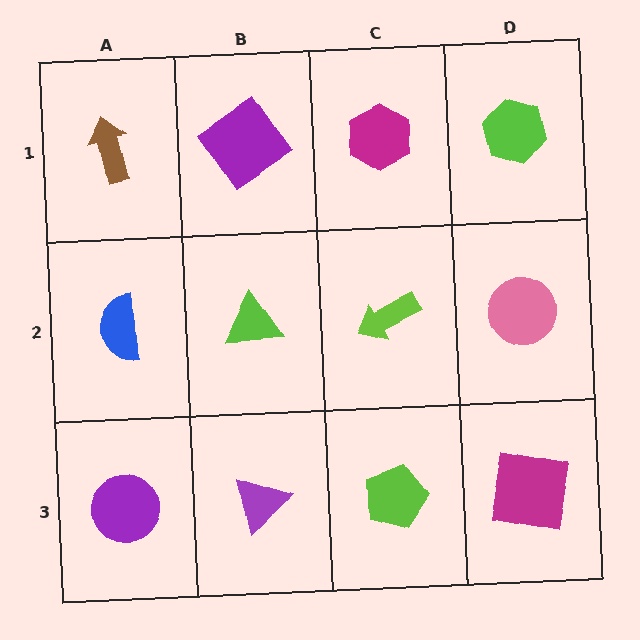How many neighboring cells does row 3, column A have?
2.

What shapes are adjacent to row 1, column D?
A pink circle (row 2, column D), a magenta hexagon (row 1, column C).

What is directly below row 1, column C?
A lime arrow.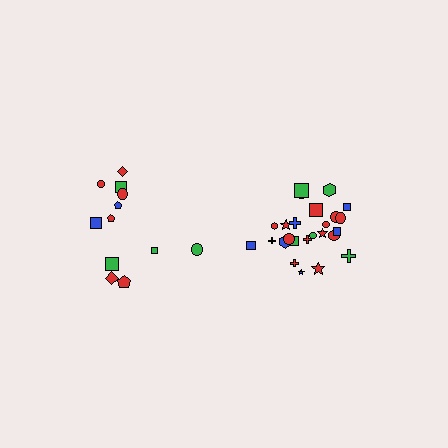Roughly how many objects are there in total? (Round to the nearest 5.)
Roughly 35 objects in total.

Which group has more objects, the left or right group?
The right group.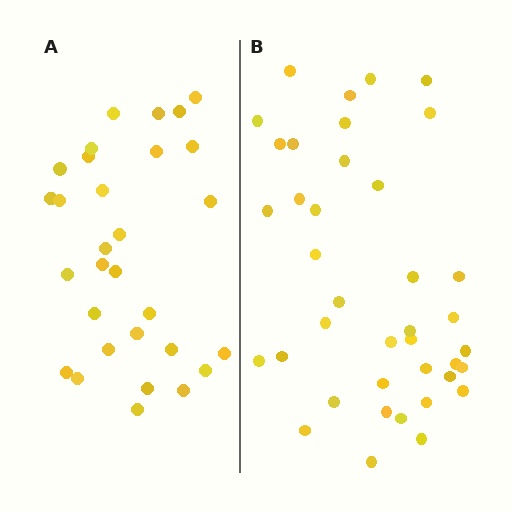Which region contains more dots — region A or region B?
Region B (the right region) has more dots.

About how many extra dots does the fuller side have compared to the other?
Region B has roughly 8 or so more dots than region A.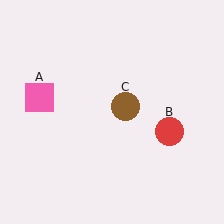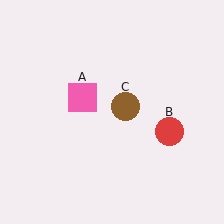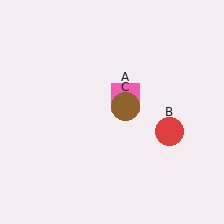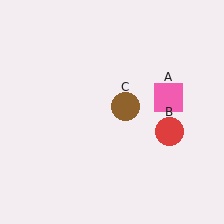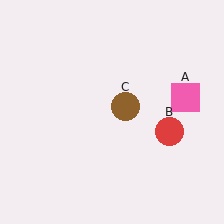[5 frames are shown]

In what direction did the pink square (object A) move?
The pink square (object A) moved right.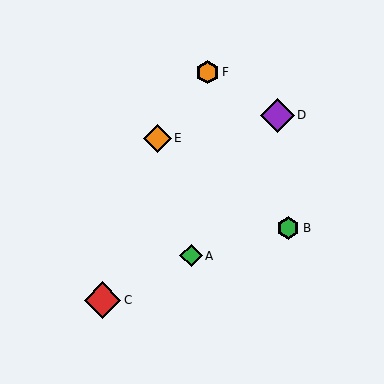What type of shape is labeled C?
Shape C is a red diamond.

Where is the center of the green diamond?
The center of the green diamond is at (191, 256).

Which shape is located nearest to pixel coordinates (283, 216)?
The green hexagon (labeled B) at (288, 228) is nearest to that location.